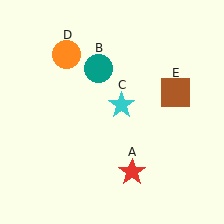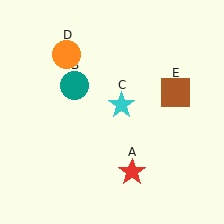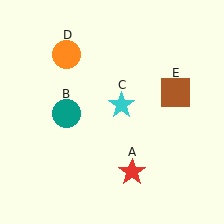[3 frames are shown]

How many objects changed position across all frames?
1 object changed position: teal circle (object B).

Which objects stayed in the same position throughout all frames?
Red star (object A) and cyan star (object C) and orange circle (object D) and brown square (object E) remained stationary.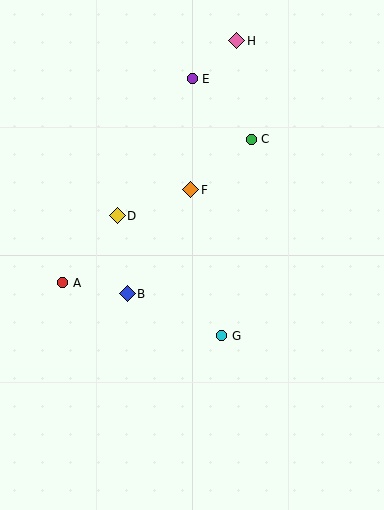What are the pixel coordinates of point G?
Point G is at (222, 336).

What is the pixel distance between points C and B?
The distance between C and B is 198 pixels.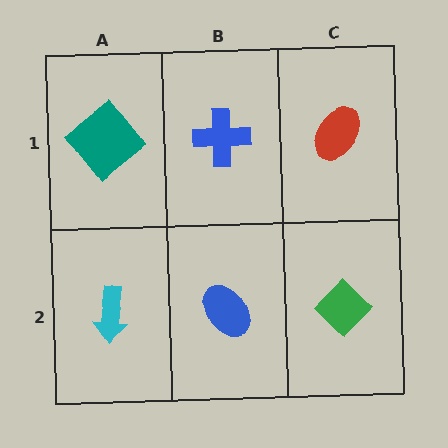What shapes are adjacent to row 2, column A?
A teal diamond (row 1, column A), a blue ellipse (row 2, column B).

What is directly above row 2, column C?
A red ellipse.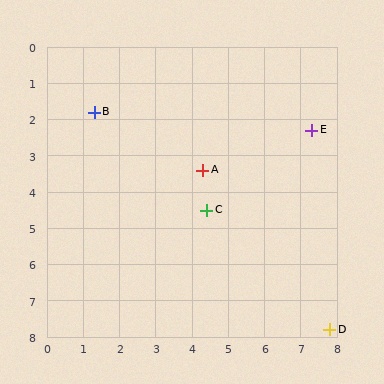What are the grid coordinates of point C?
Point C is at approximately (4.4, 4.5).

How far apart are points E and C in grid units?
Points E and C are about 3.6 grid units apart.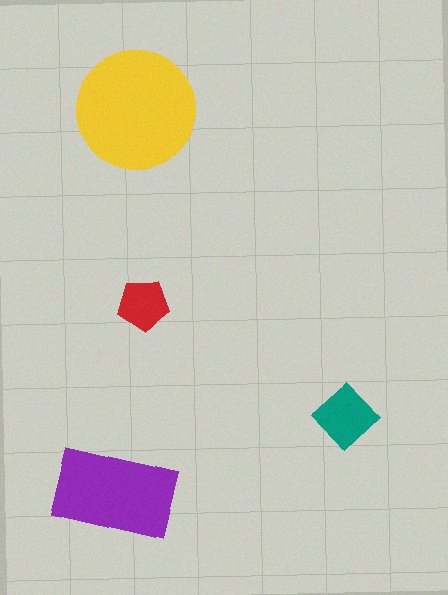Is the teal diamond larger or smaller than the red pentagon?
Larger.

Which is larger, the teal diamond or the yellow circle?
The yellow circle.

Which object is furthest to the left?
The purple rectangle is leftmost.